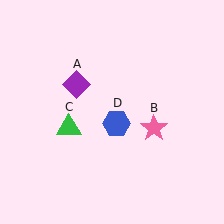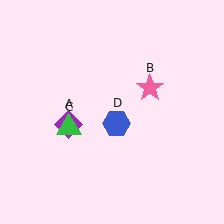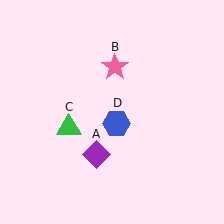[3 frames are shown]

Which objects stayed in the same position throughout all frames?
Green triangle (object C) and blue hexagon (object D) remained stationary.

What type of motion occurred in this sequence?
The purple diamond (object A), pink star (object B) rotated counterclockwise around the center of the scene.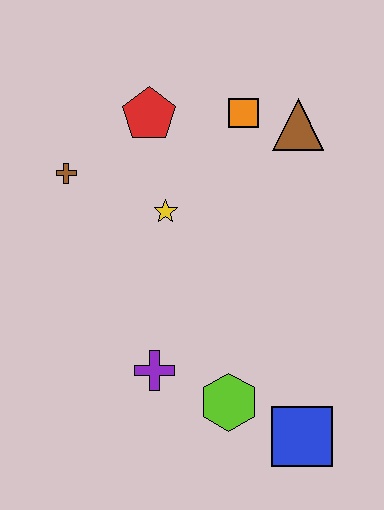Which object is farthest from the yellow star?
The blue square is farthest from the yellow star.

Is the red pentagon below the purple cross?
No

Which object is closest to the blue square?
The lime hexagon is closest to the blue square.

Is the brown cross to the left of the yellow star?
Yes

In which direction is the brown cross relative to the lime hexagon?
The brown cross is above the lime hexagon.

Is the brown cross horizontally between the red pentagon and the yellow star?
No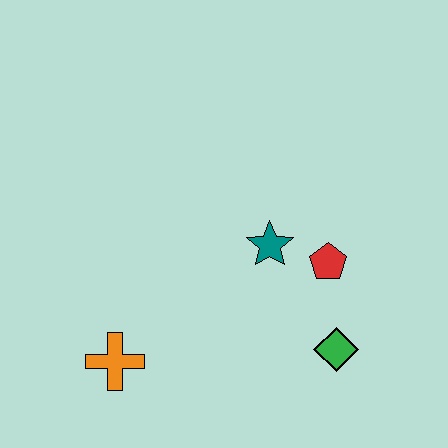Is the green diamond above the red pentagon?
No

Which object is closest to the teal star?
The red pentagon is closest to the teal star.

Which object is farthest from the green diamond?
The orange cross is farthest from the green diamond.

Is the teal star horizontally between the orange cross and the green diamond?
Yes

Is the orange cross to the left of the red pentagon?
Yes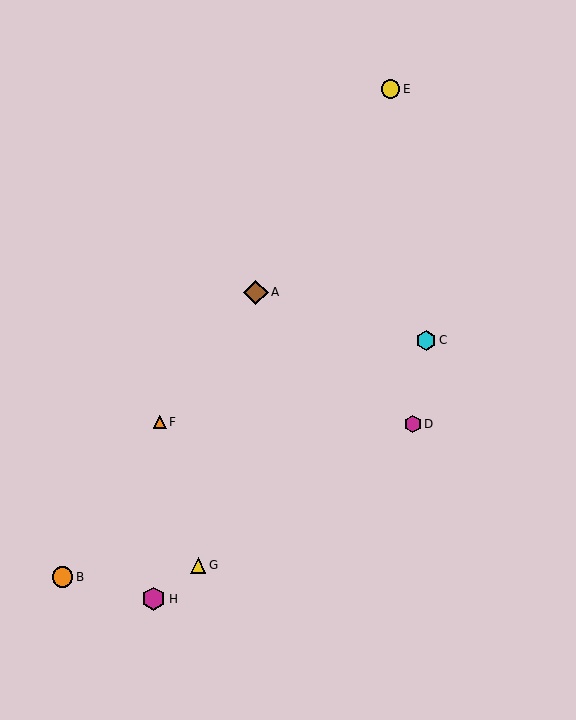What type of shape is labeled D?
Shape D is a magenta hexagon.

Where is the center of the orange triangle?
The center of the orange triangle is at (160, 422).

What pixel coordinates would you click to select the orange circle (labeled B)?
Click at (63, 577) to select the orange circle B.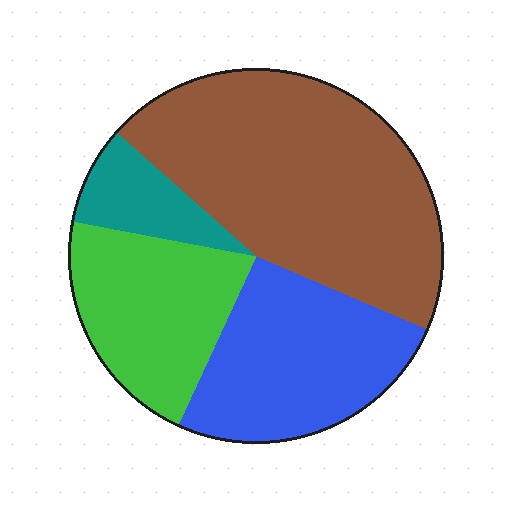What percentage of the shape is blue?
Blue covers roughly 25% of the shape.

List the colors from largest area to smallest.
From largest to smallest: brown, blue, green, teal.